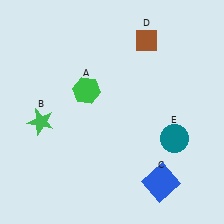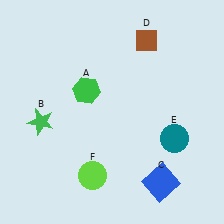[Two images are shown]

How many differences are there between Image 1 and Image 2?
There is 1 difference between the two images.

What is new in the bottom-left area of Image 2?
A lime circle (F) was added in the bottom-left area of Image 2.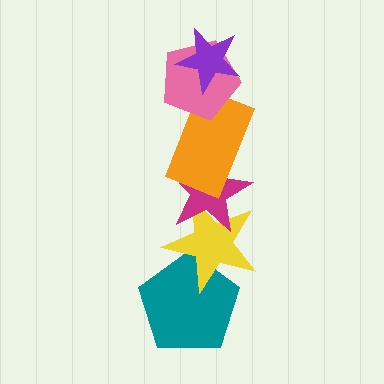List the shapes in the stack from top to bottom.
From top to bottom: the purple star, the pink pentagon, the orange rectangle, the magenta star, the yellow star, the teal pentagon.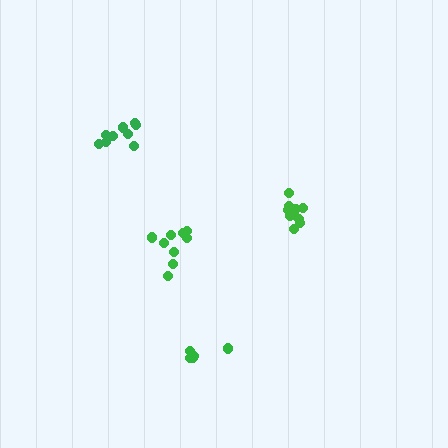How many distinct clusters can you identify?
There are 4 distinct clusters.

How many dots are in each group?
Group 1: 10 dots, Group 2: 9 dots, Group 3: 10 dots, Group 4: 5 dots (34 total).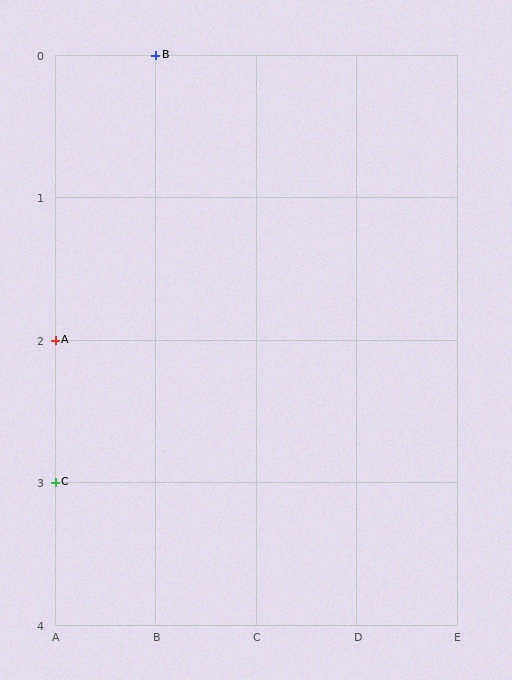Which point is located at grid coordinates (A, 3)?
Point C is at (A, 3).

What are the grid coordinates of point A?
Point A is at grid coordinates (A, 2).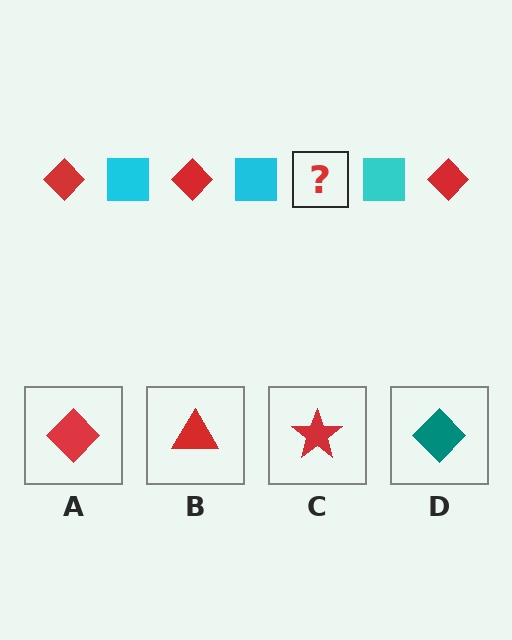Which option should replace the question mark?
Option A.